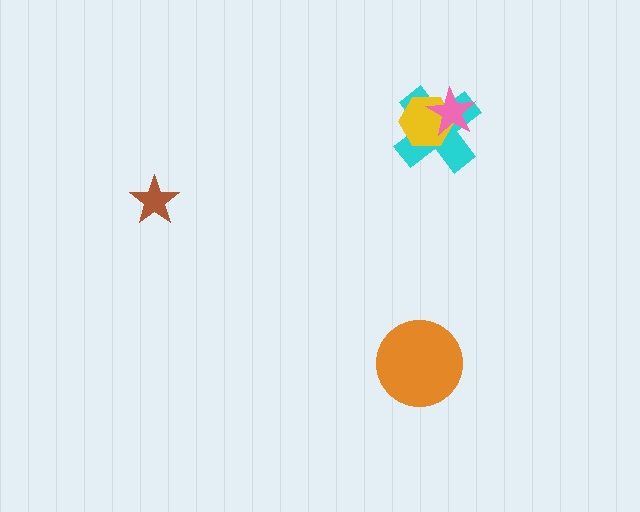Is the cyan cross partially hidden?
Yes, it is partially covered by another shape.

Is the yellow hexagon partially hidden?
Yes, it is partially covered by another shape.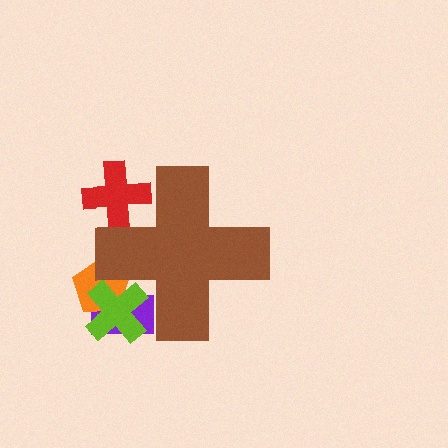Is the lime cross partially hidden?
Yes, the lime cross is partially hidden behind the brown cross.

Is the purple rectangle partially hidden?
Yes, the purple rectangle is partially hidden behind the brown cross.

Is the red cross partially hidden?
Yes, the red cross is partially hidden behind the brown cross.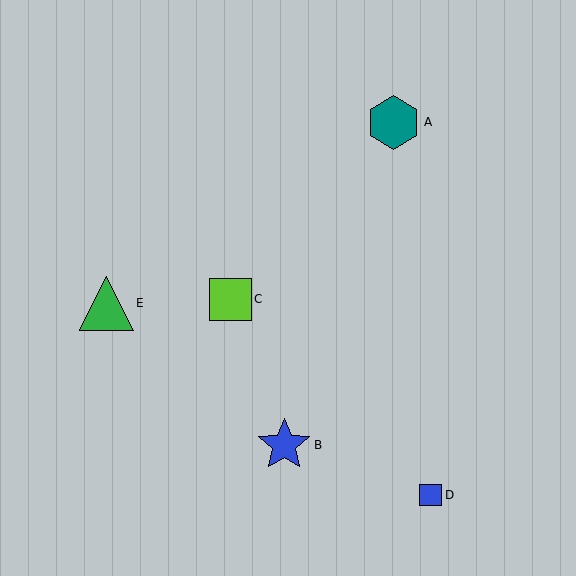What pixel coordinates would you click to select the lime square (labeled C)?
Click at (230, 299) to select the lime square C.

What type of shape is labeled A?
Shape A is a teal hexagon.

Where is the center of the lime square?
The center of the lime square is at (230, 299).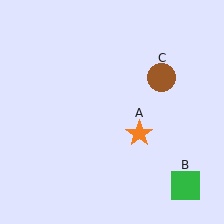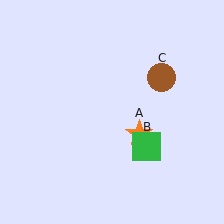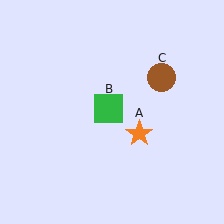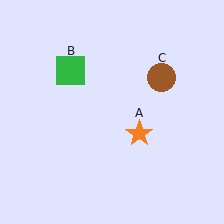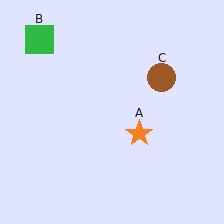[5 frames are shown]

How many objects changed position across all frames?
1 object changed position: green square (object B).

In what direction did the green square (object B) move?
The green square (object B) moved up and to the left.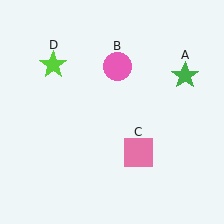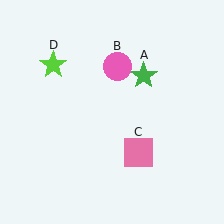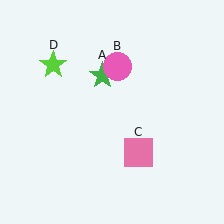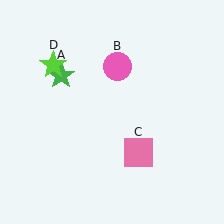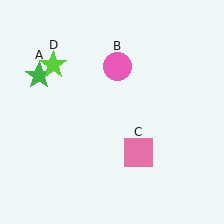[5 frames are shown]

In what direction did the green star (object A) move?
The green star (object A) moved left.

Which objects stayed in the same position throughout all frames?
Pink circle (object B) and pink square (object C) and lime star (object D) remained stationary.